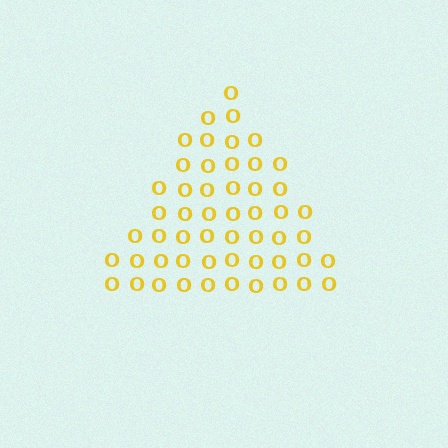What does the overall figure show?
The overall figure shows a triangle.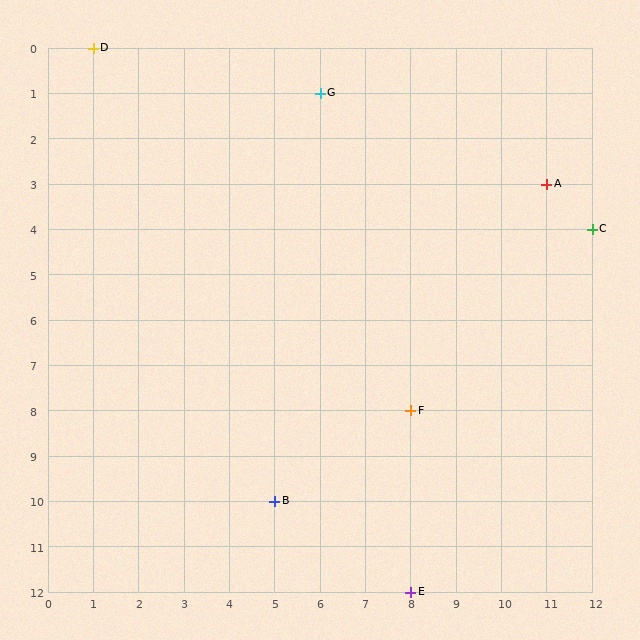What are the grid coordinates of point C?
Point C is at grid coordinates (12, 4).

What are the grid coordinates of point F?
Point F is at grid coordinates (8, 8).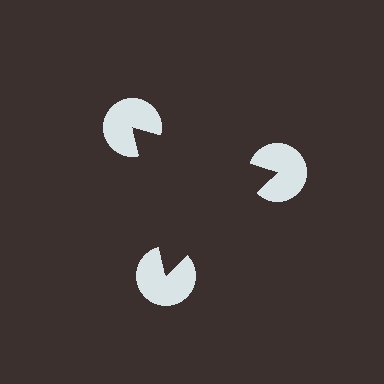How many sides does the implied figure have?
3 sides.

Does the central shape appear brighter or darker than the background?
It typically appears slightly darker than the background, even though no actual brightness change is drawn.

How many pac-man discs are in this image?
There are 3 — one at each vertex of the illusory triangle.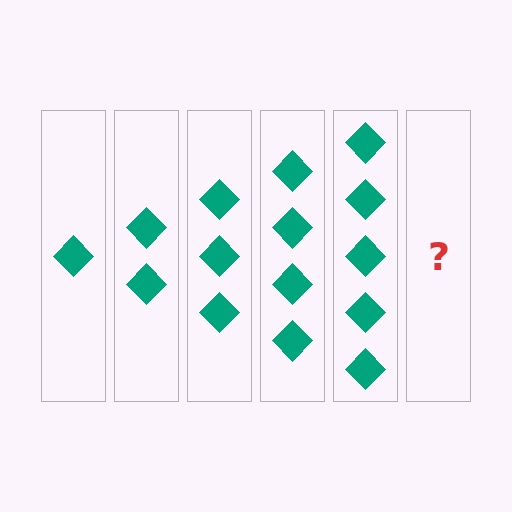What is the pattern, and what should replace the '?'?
The pattern is that each step adds one more diamond. The '?' should be 6 diamonds.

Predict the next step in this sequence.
The next step is 6 diamonds.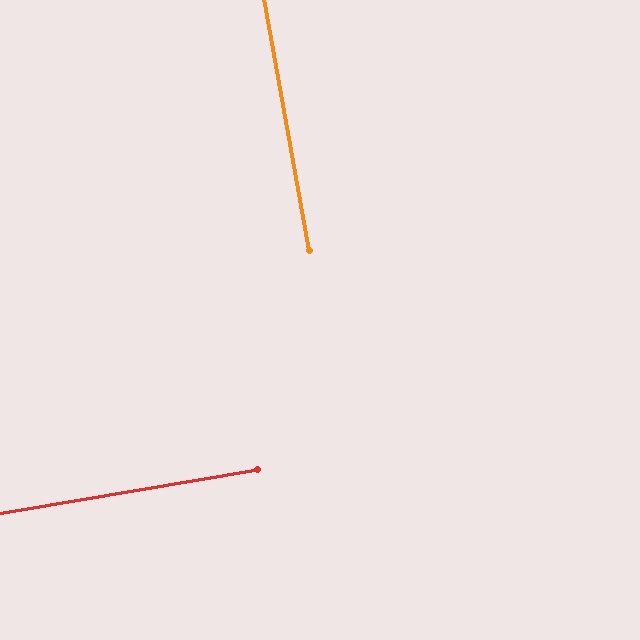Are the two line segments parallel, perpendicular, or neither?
Perpendicular — they meet at approximately 90°.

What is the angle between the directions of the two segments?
Approximately 90 degrees.